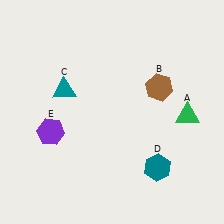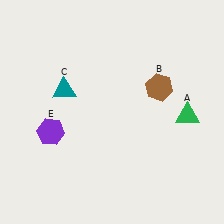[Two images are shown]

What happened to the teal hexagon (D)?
The teal hexagon (D) was removed in Image 2. It was in the bottom-right area of Image 1.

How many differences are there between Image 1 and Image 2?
There is 1 difference between the two images.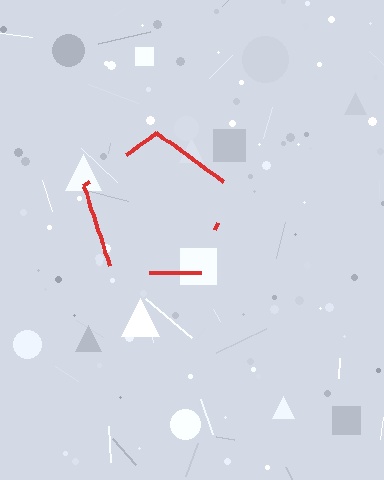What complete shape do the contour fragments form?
The contour fragments form a pentagon.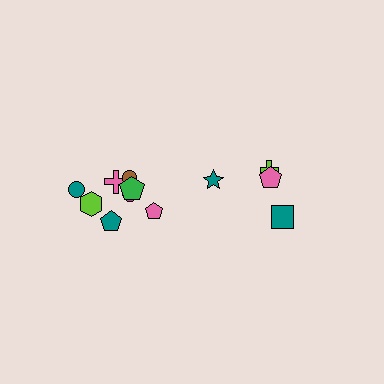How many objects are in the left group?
There are 8 objects.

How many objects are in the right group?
There are 4 objects.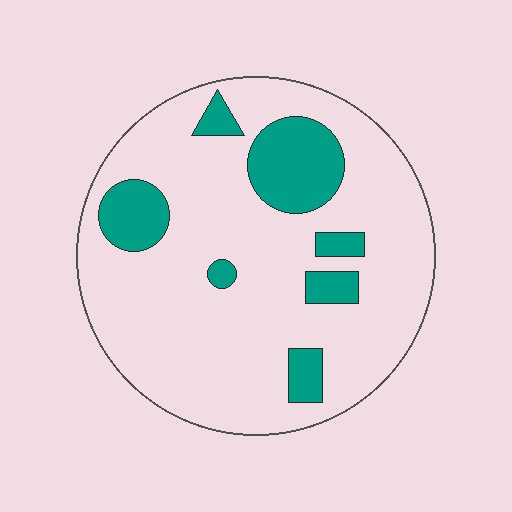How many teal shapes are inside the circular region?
7.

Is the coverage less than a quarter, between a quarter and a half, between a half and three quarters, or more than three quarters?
Less than a quarter.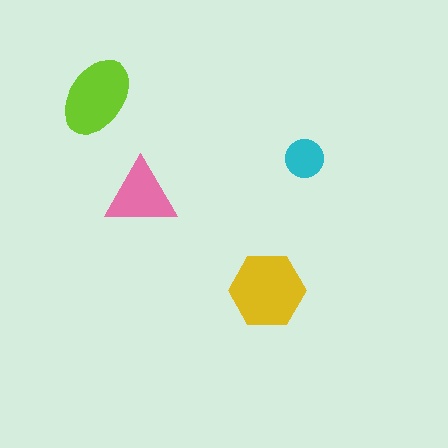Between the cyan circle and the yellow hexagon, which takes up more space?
The yellow hexagon.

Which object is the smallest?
The cyan circle.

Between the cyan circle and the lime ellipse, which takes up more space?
The lime ellipse.